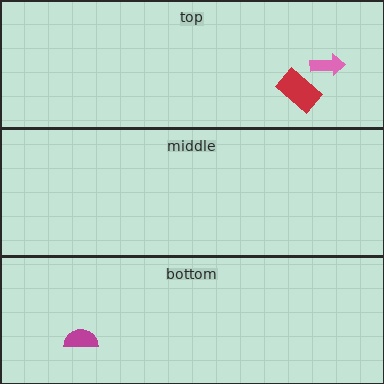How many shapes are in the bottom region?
1.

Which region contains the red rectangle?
The top region.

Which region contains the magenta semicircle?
The bottom region.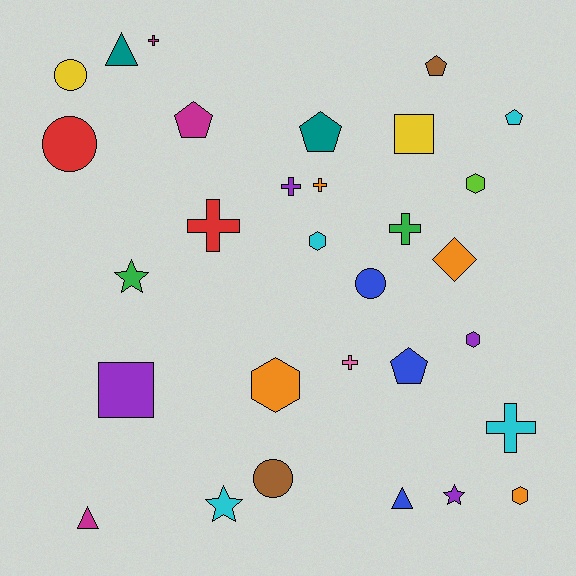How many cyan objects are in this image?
There are 4 cyan objects.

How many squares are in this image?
There are 2 squares.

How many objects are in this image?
There are 30 objects.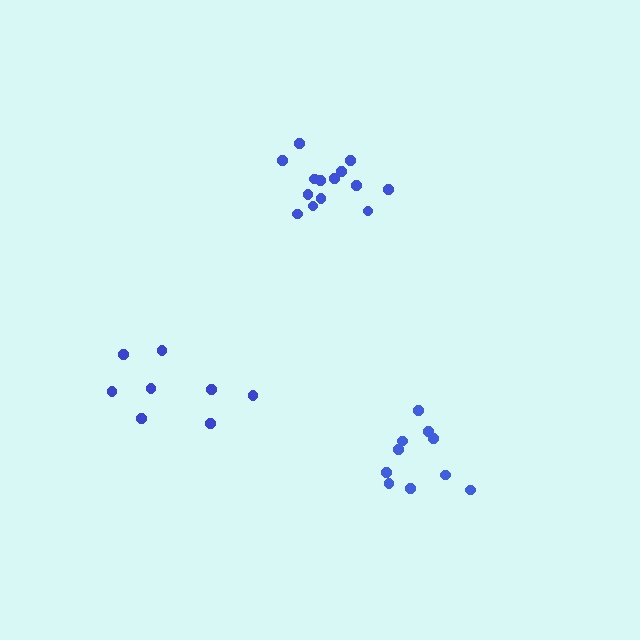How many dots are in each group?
Group 1: 14 dots, Group 2: 8 dots, Group 3: 10 dots (32 total).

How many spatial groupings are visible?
There are 3 spatial groupings.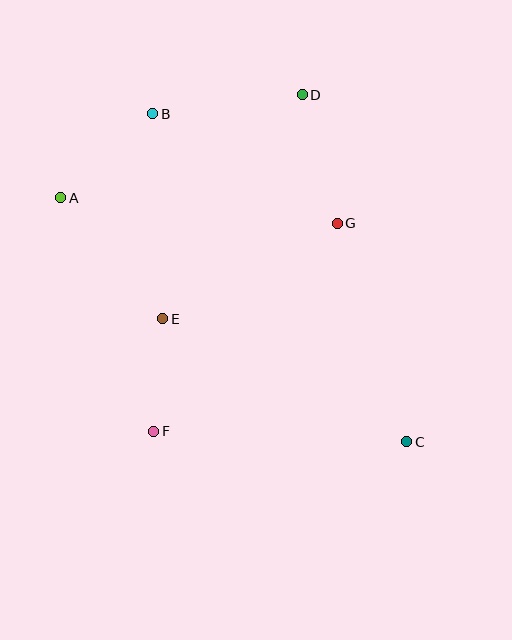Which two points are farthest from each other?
Points A and C are farthest from each other.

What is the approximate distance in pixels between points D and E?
The distance between D and E is approximately 264 pixels.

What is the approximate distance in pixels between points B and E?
The distance between B and E is approximately 205 pixels.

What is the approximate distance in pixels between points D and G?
The distance between D and G is approximately 134 pixels.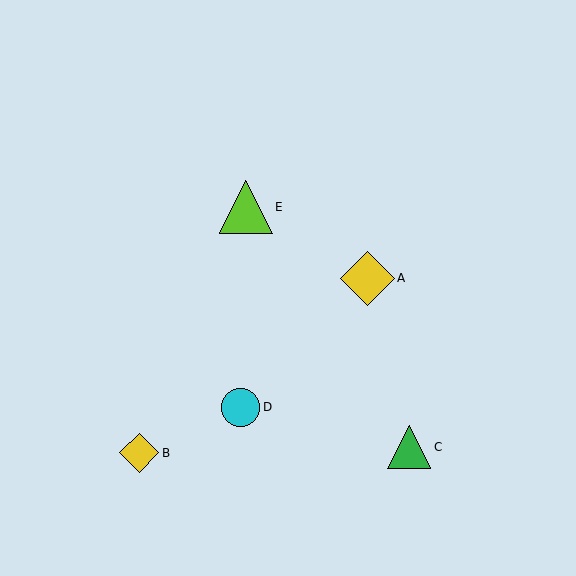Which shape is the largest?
The yellow diamond (labeled A) is the largest.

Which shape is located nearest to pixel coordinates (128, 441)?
The yellow diamond (labeled B) at (139, 453) is nearest to that location.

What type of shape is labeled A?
Shape A is a yellow diamond.